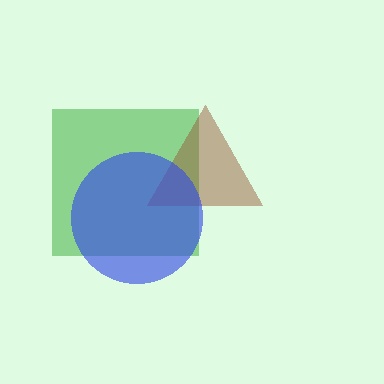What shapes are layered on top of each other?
The layered shapes are: a green square, a brown triangle, a blue circle.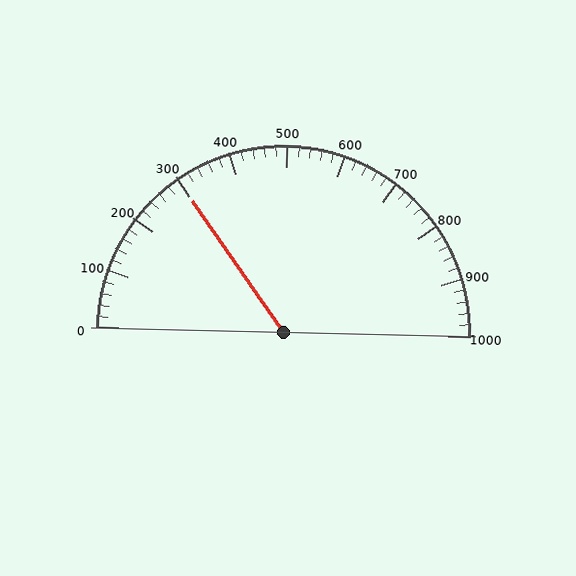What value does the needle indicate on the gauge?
The needle indicates approximately 300.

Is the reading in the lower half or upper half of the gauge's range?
The reading is in the lower half of the range (0 to 1000).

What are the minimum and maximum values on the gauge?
The gauge ranges from 0 to 1000.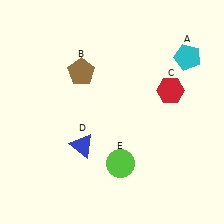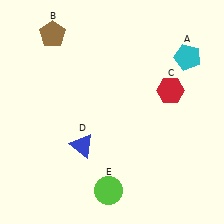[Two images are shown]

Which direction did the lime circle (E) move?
The lime circle (E) moved down.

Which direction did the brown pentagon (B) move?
The brown pentagon (B) moved up.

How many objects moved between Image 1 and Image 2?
2 objects moved between the two images.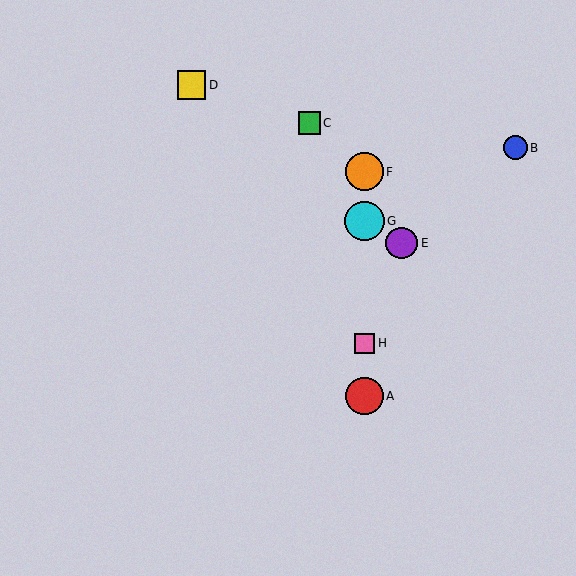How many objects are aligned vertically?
4 objects (A, F, G, H) are aligned vertically.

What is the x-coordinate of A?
Object A is at x≈365.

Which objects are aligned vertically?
Objects A, F, G, H are aligned vertically.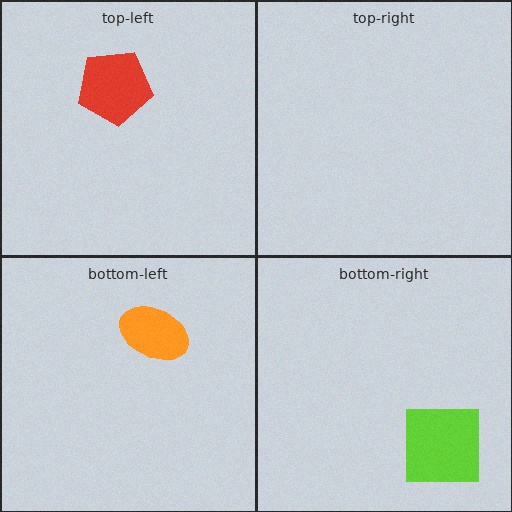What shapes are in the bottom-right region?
The lime square.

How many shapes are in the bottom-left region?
1.